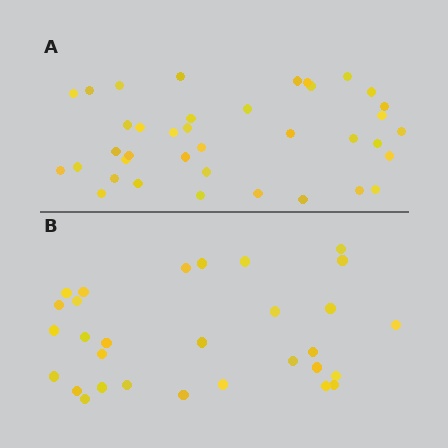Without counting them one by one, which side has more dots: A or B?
Region A (the top region) has more dots.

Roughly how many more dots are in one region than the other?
Region A has roughly 8 or so more dots than region B.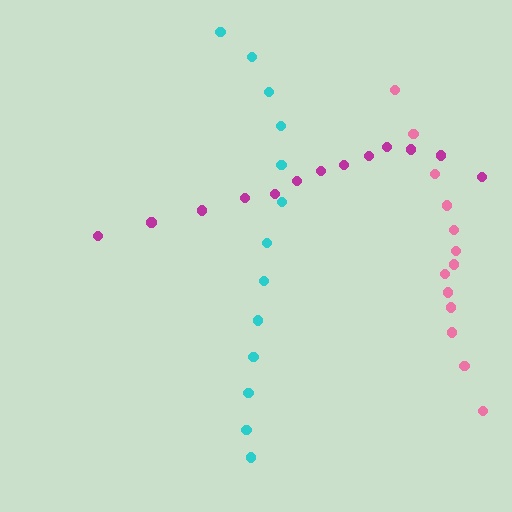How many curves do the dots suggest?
There are 3 distinct paths.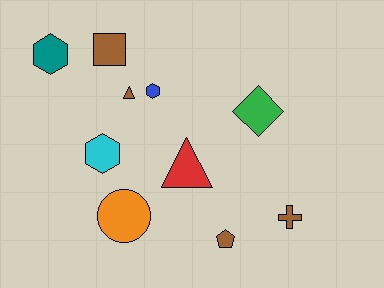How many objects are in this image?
There are 10 objects.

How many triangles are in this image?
There are 2 triangles.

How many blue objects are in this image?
There is 1 blue object.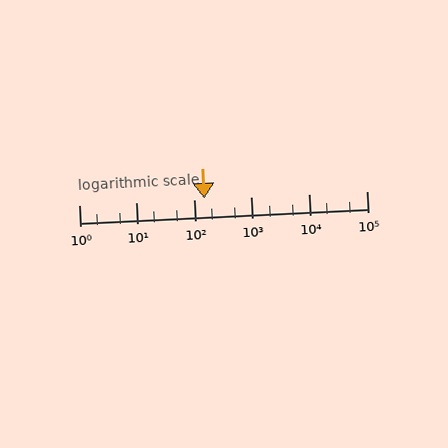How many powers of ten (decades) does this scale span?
The scale spans 5 decades, from 1 to 100000.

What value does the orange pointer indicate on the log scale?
The pointer indicates approximately 150.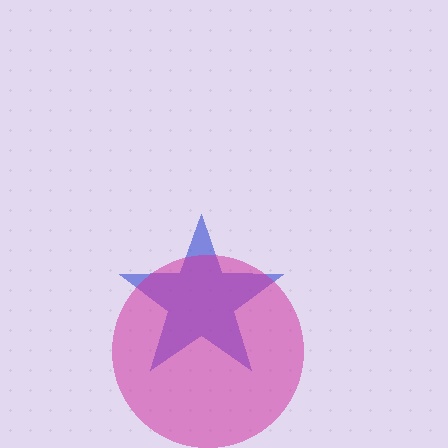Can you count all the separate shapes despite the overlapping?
Yes, there are 2 separate shapes.